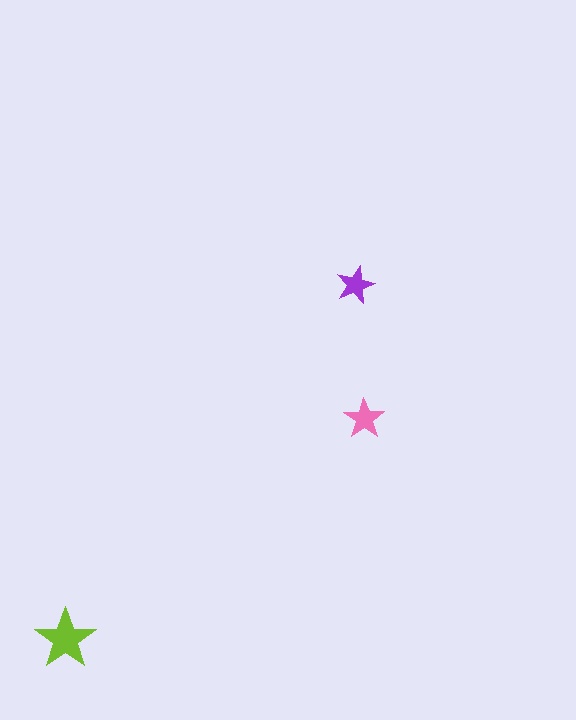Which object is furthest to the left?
The lime star is leftmost.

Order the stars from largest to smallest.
the lime one, the pink one, the purple one.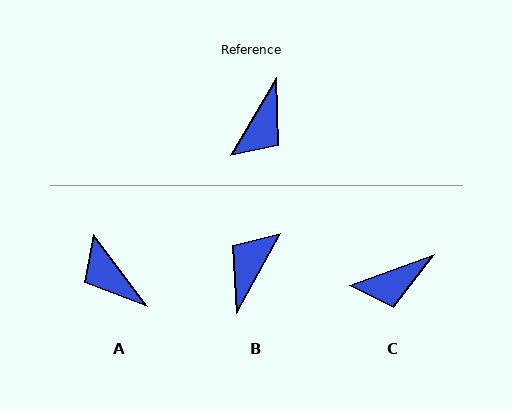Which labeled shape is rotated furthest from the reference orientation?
B, about 178 degrees away.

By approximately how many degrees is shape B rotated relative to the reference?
Approximately 178 degrees clockwise.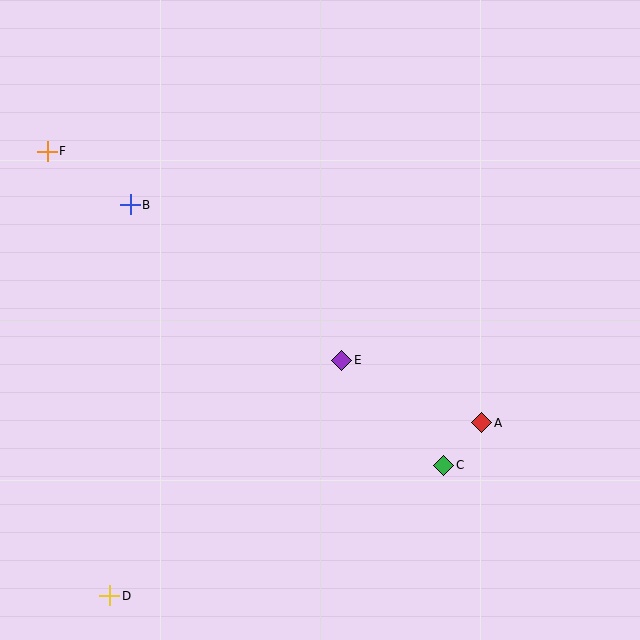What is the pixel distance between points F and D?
The distance between F and D is 449 pixels.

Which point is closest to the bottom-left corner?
Point D is closest to the bottom-left corner.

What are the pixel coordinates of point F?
Point F is at (47, 151).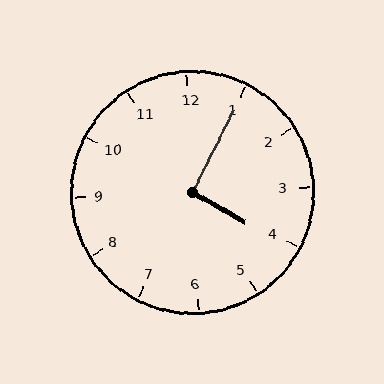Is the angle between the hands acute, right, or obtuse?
It is right.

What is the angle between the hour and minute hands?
Approximately 92 degrees.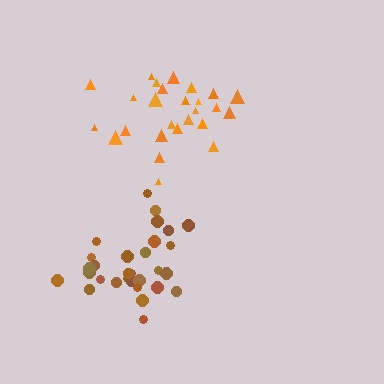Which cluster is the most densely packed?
Brown.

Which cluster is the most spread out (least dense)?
Orange.